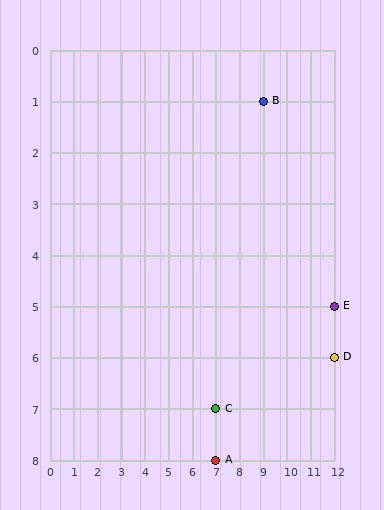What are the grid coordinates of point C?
Point C is at grid coordinates (7, 7).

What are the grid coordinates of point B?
Point B is at grid coordinates (9, 1).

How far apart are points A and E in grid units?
Points A and E are 5 columns and 3 rows apart (about 5.8 grid units diagonally).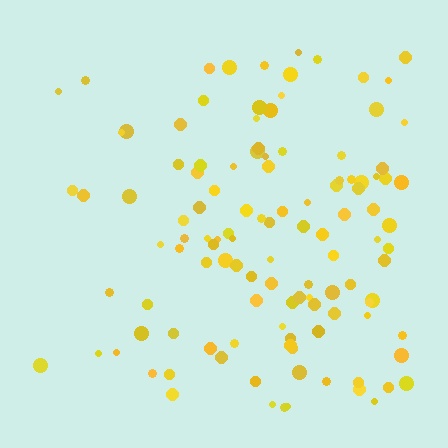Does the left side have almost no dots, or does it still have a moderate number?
Still a moderate number, just noticeably fewer than the right.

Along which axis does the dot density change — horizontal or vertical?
Horizontal.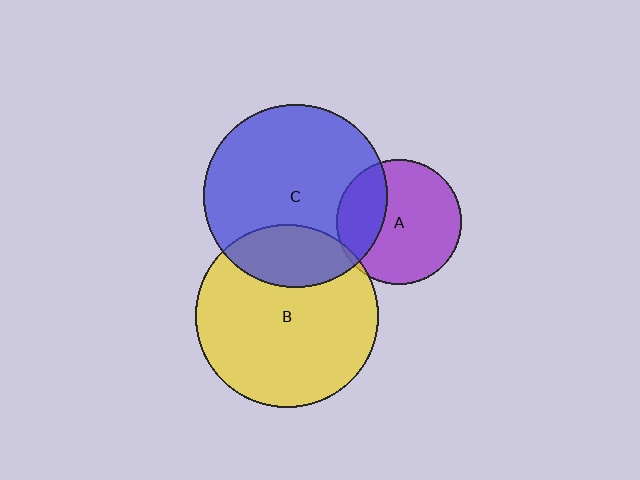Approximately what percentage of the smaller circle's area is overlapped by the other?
Approximately 30%.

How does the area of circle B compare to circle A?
Approximately 2.2 times.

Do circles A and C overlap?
Yes.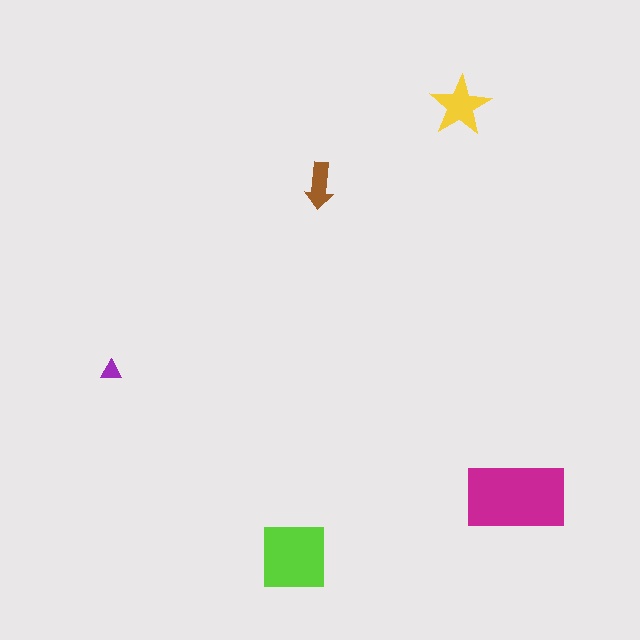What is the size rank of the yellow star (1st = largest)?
3rd.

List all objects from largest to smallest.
The magenta rectangle, the lime square, the yellow star, the brown arrow, the purple triangle.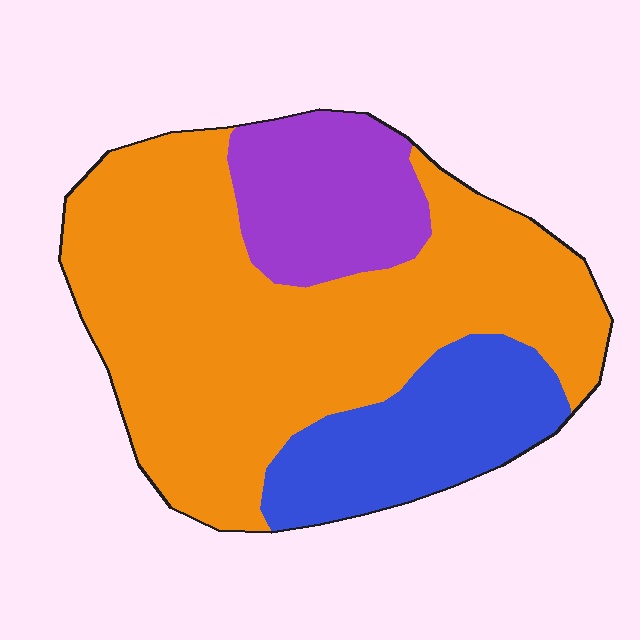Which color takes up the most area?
Orange, at roughly 65%.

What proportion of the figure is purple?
Purple covers roughly 15% of the figure.